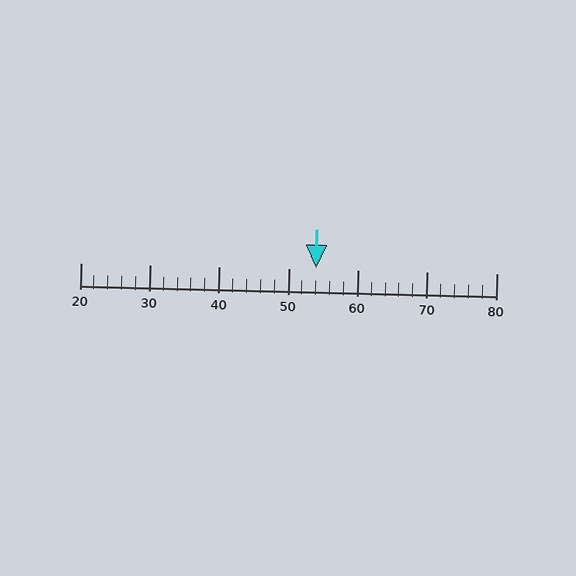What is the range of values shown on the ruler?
The ruler shows values from 20 to 80.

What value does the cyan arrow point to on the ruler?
The cyan arrow points to approximately 54.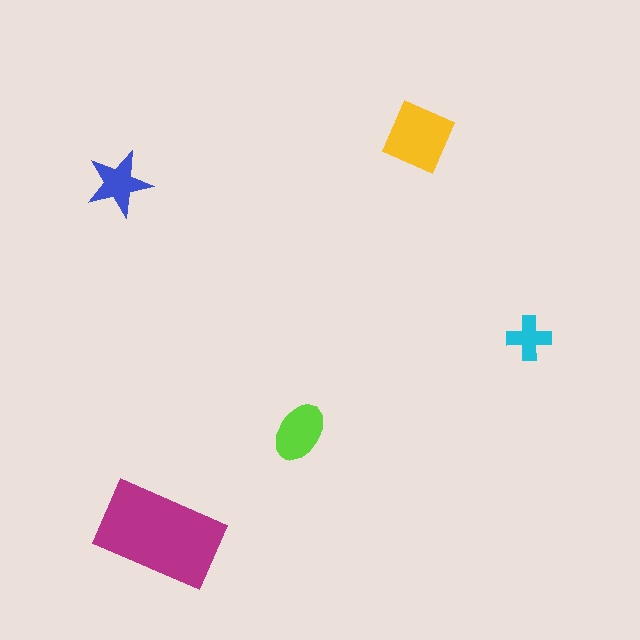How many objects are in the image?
There are 5 objects in the image.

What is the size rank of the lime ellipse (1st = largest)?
3rd.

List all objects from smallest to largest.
The cyan cross, the blue star, the lime ellipse, the yellow diamond, the magenta rectangle.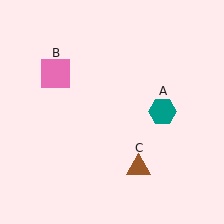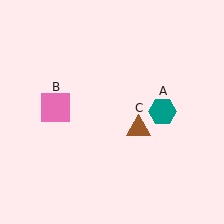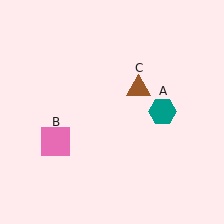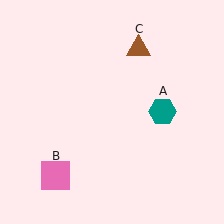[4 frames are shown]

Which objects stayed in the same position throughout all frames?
Teal hexagon (object A) remained stationary.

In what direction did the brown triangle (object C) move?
The brown triangle (object C) moved up.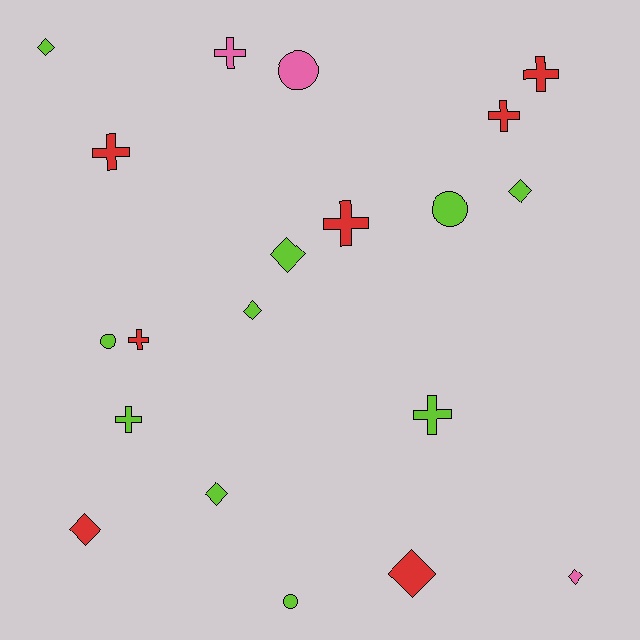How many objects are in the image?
There are 20 objects.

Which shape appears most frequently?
Diamond, with 8 objects.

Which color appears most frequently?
Lime, with 10 objects.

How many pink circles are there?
There is 1 pink circle.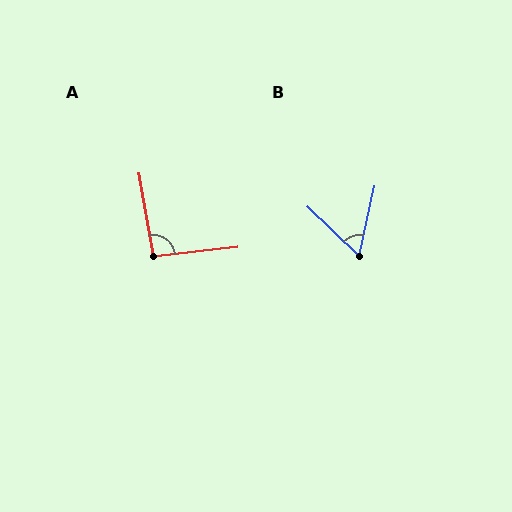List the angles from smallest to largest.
B (59°), A (93°).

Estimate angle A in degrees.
Approximately 93 degrees.